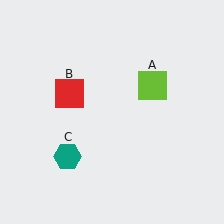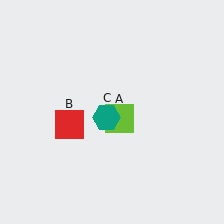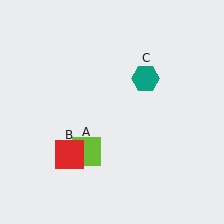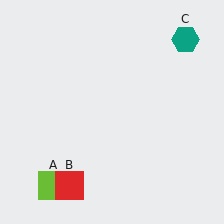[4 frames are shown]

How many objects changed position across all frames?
3 objects changed position: lime square (object A), red square (object B), teal hexagon (object C).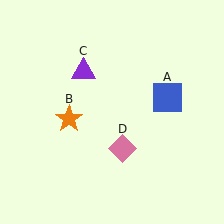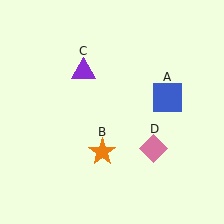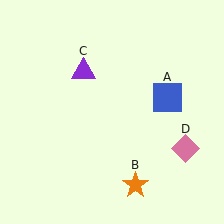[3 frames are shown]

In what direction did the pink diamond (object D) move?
The pink diamond (object D) moved right.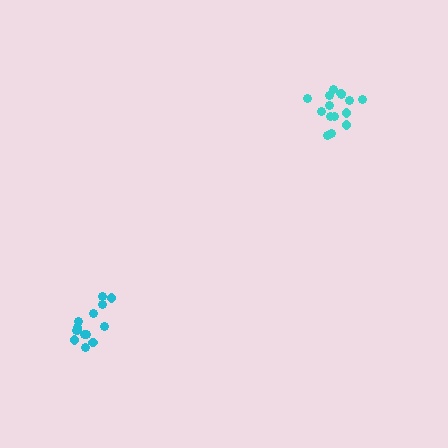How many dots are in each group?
Group 1: 15 dots, Group 2: 14 dots (29 total).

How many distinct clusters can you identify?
There are 2 distinct clusters.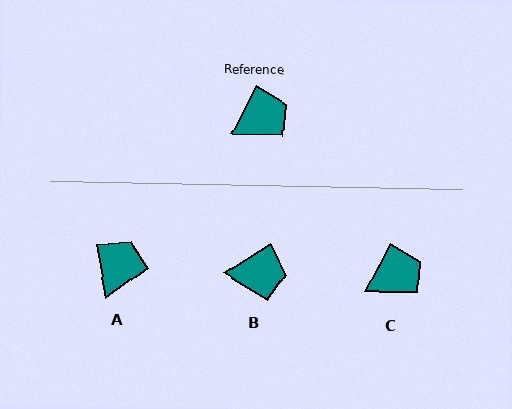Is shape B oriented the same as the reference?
No, it is off by about 31 degrees.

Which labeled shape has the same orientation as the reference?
C.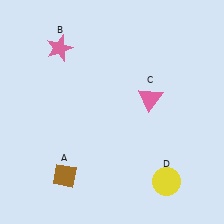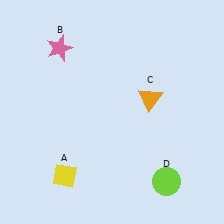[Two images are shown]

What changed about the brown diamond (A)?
In Image 1, A is brown. In Image 2, it changed to yellow.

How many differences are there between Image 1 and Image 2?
There are 3 differences between the two images.